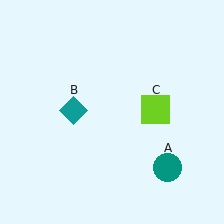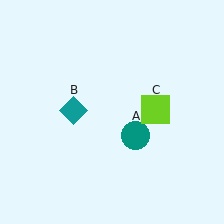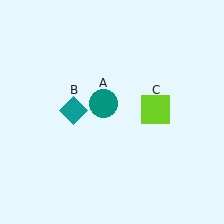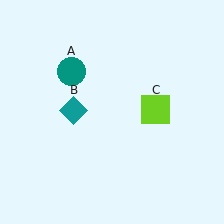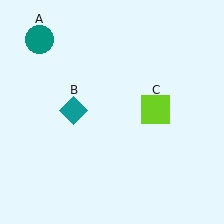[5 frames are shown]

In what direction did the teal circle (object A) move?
The teal circle (object A) moved up and to the left.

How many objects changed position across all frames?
1 object changed position: teal circle (object A).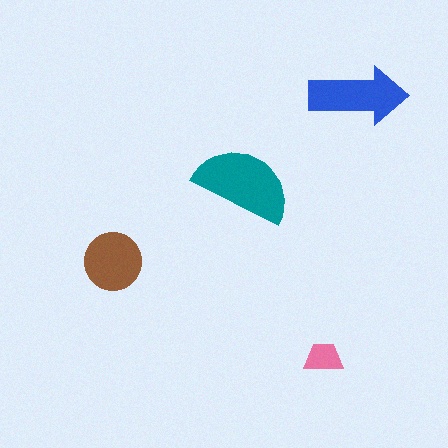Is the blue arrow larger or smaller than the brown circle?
Larger.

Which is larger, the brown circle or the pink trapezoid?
The brown circle.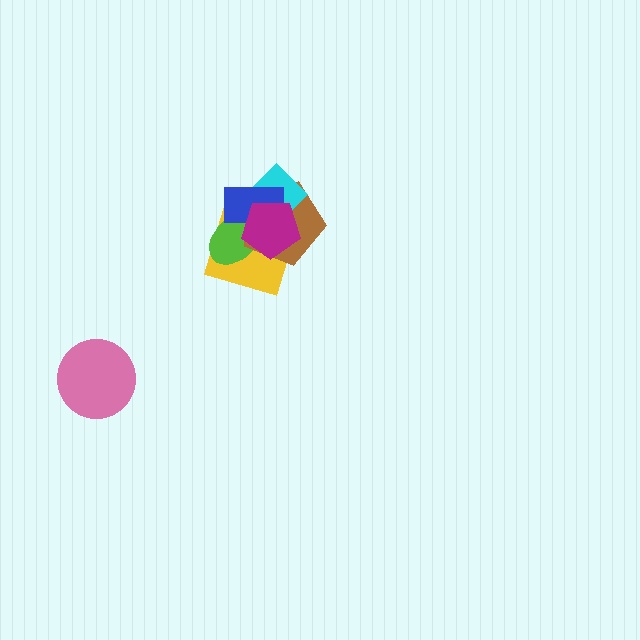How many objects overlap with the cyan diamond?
4 objects overlap with the cyan diamond.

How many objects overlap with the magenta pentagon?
5 objects overlap with the magenta pentagon.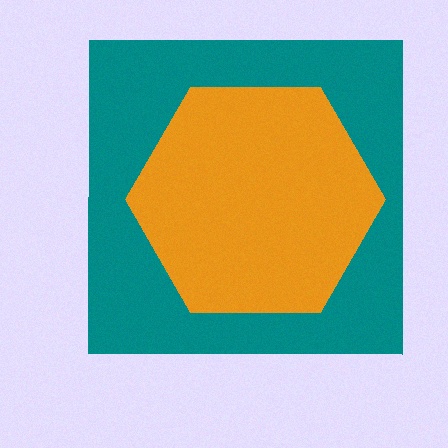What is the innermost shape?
The orange hexagon.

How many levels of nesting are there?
2.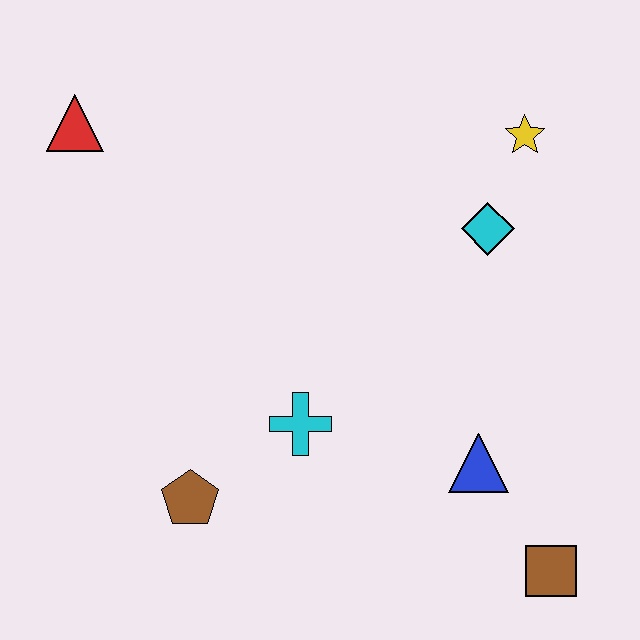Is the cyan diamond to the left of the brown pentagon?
No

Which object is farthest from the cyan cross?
The red triangle is farthest from the cyan cross.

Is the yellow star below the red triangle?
Yes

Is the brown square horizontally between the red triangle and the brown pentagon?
No